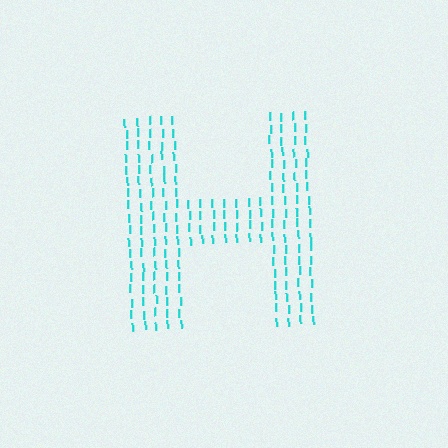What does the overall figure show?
The overall figure shows the letter H.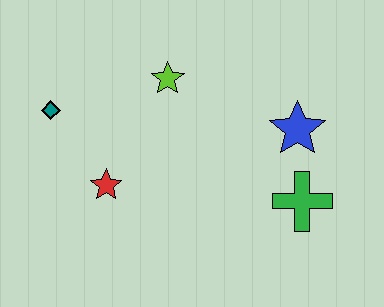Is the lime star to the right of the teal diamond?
Yes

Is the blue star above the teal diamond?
No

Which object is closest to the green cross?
The blue star is closest to the green cross.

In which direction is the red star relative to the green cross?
The red star is to the left of the green cross.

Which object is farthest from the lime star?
The green cross is farthest from the lime star.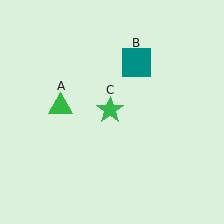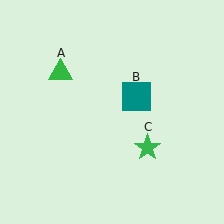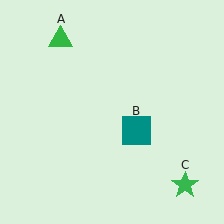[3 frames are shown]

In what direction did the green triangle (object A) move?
The green triangle (object A) moved up.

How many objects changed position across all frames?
3 objects changed position: green triangle (object A), teal square (object B), green star (object C).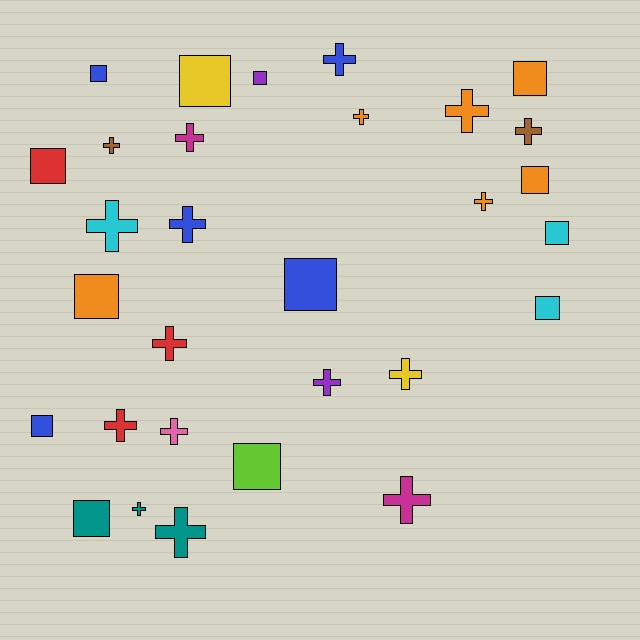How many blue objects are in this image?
There are 5 blue objects.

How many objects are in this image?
There are 30 objects.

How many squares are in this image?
There are 13 squares.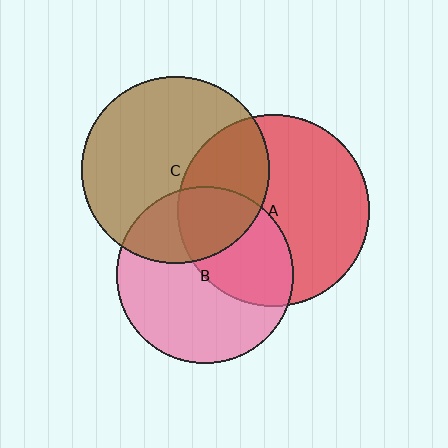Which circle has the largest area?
Circle A (red).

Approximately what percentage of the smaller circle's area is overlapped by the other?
Approximately 30%.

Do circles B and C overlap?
Yes.